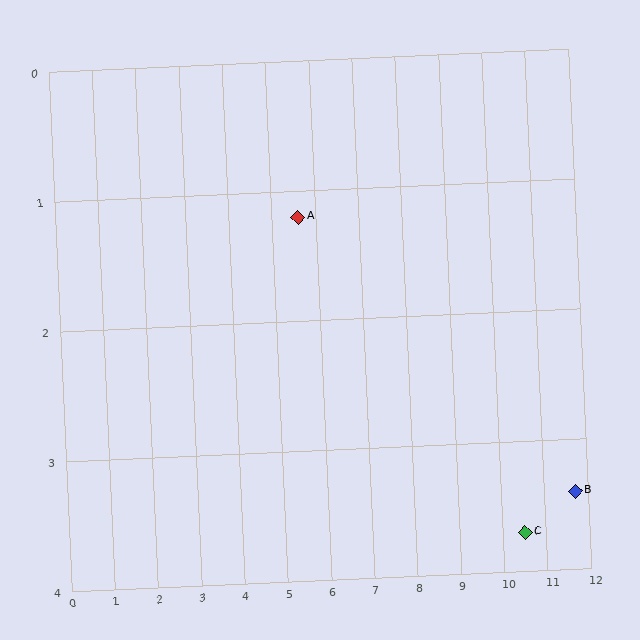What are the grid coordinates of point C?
Point C is at approximately (10.5, 3.7).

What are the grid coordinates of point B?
Point B is at approximately (11.7, 3.4).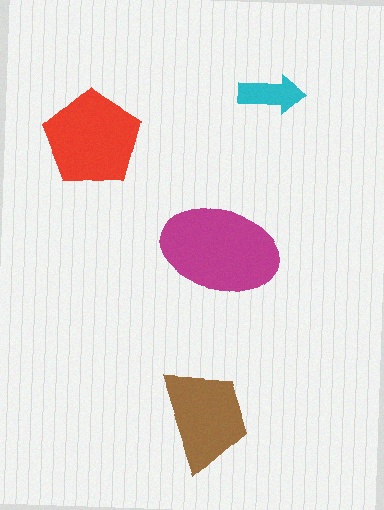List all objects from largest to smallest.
The magenta ellipse, the red pentagon, the brown trapezoid, the cyan arrow.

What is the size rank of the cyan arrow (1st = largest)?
4th.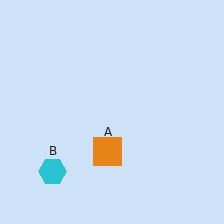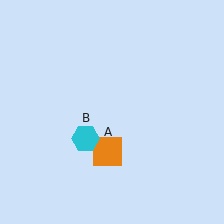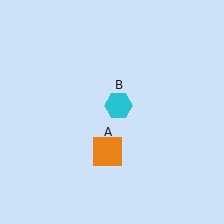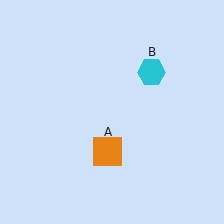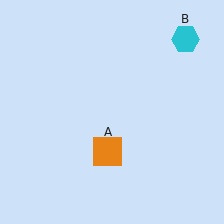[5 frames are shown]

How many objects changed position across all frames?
1 object changed position: cyan hexagon (object B).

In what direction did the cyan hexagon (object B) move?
The cyan hexagon (object B) moved up and to the right.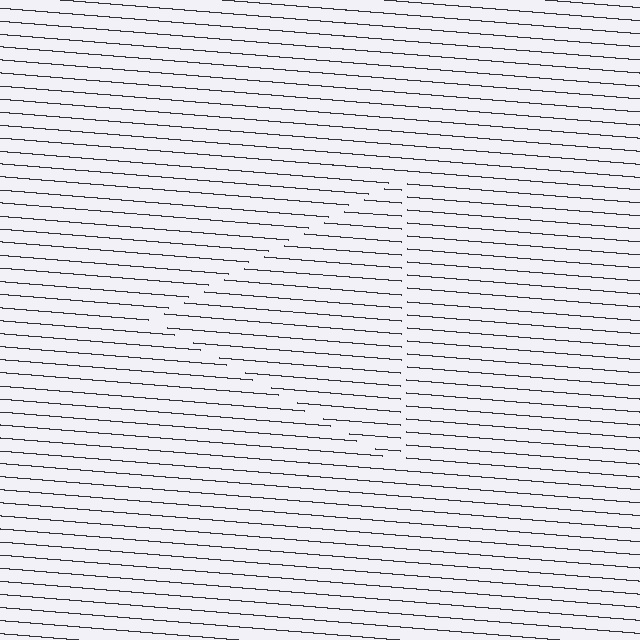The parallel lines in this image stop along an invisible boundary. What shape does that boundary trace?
An illusory triangle. The interior of the shape contains the same grating, shifted by half a period — the contour is defined by the phase discontinuity where line-ends from the inner and outer gratings abut.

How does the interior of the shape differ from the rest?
The interior of the shape contains the same grating, shifted by half a period — the contour is defined by the phase discontinuity where line-ends from the inner and outer gratings abut.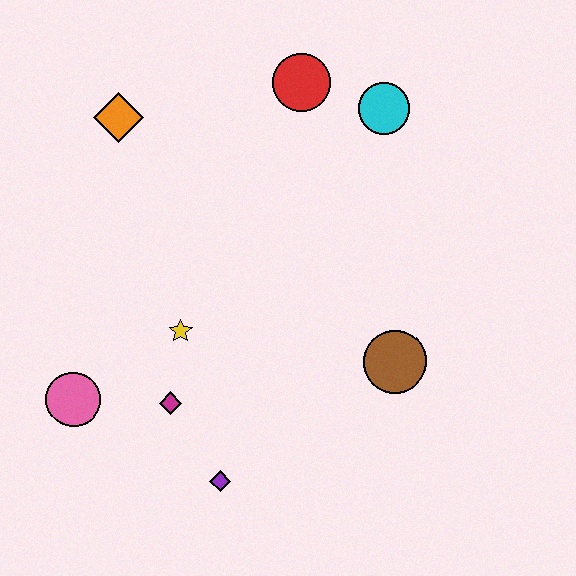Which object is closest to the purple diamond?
The magenta diamond is closest to the purple diamond.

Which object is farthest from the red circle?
The purple diamond is farthest from the red circle.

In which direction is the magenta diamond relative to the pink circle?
The magenta diamond is to the right of the pink circle.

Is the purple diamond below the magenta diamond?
Yes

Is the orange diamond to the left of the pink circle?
No